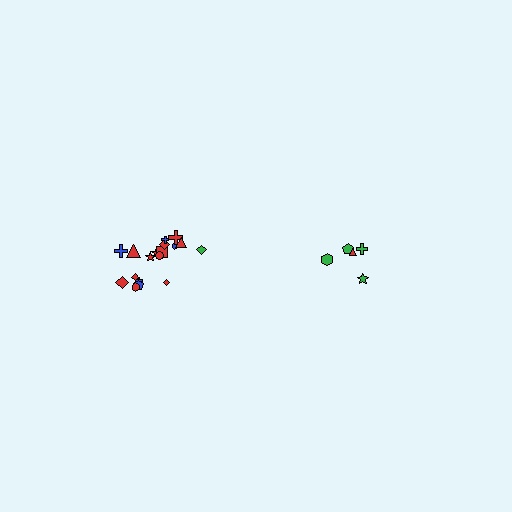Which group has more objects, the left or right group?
The left group.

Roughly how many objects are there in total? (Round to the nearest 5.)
Roughly 25 objects in total.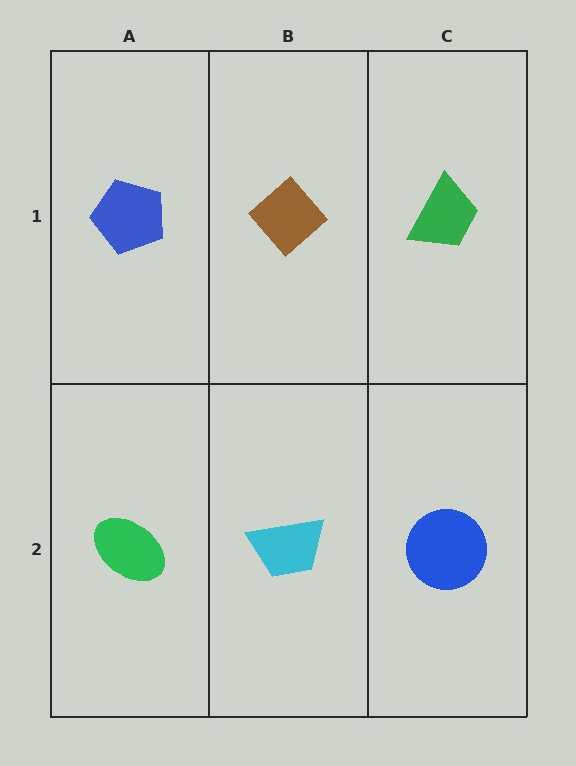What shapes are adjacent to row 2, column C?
A green trapezoid (row 1, column C), a cyan trapezoid (row 2, column B).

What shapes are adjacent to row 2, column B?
A brown diamond (row 1, column B), a green ellipse (row 2, column A), a blue circle (row 2, column C).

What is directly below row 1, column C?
A blue circle.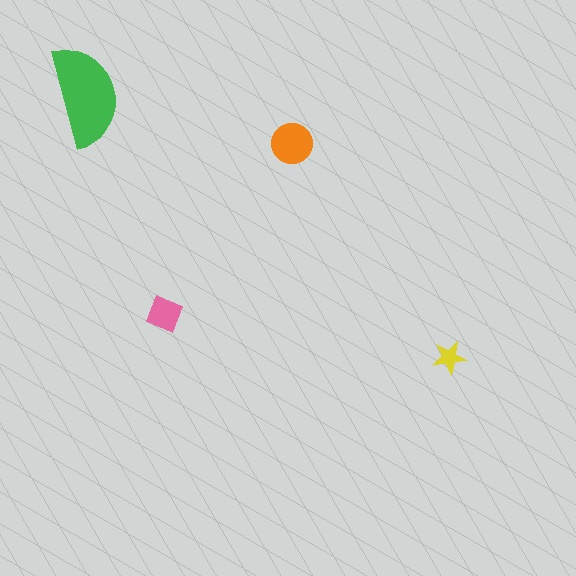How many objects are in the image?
There are 4 objects in the image.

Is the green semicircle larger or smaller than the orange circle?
Larger.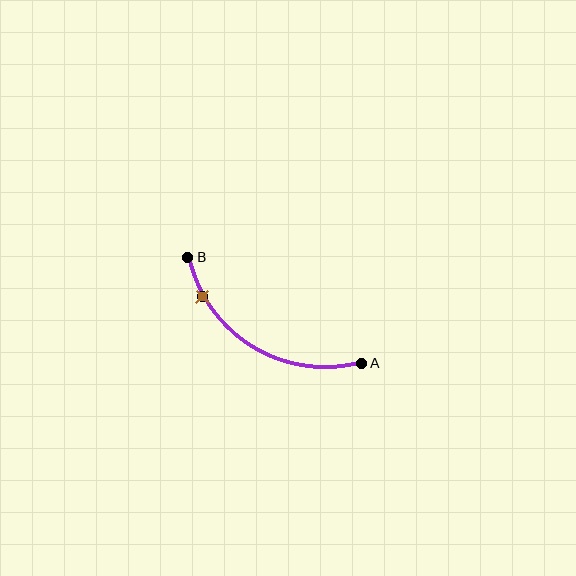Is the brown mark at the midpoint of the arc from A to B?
No. The brown mark lies on the arc but is closer to endpoint B. The arc midpoint would be at the point on the curve equidistant along the arc from both A and B.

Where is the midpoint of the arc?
The arc midpoint is the point on the curve farthest from the straight line joining A and B. It sits below that line.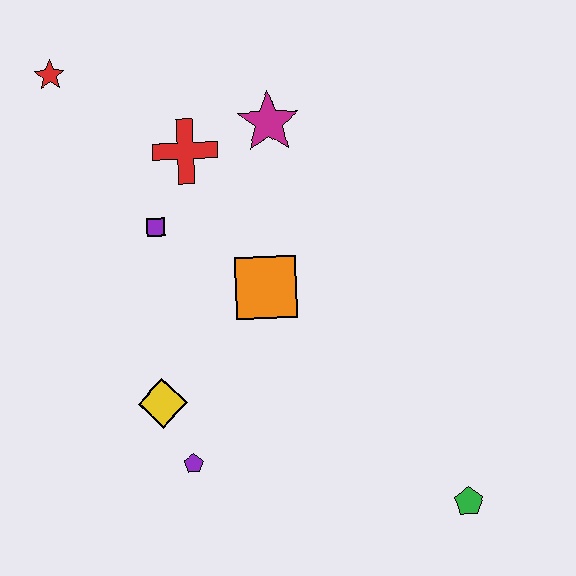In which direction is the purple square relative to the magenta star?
The purple square is to the left of the magenta star.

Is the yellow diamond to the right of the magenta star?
No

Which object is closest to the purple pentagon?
The yellow diamond is closest to the purple pentagon.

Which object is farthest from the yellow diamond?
The red star is farthest from the yellow diamond.